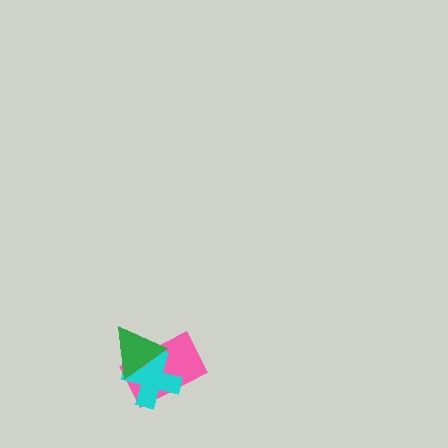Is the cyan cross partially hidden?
Yes, it is partially covered by another shape.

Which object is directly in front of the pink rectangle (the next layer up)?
The cyan cross is directly in front of the pink rectangle.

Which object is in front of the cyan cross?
The green triangle is in front of the cyan cross.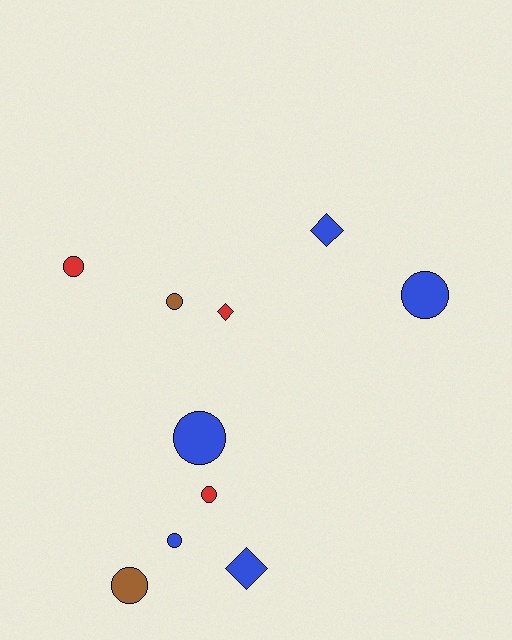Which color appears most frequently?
Blue, with 5 objects.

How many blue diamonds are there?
There are 2 blue diamonds.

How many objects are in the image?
There are 10 objects.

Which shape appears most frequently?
Circle, with 7 objects.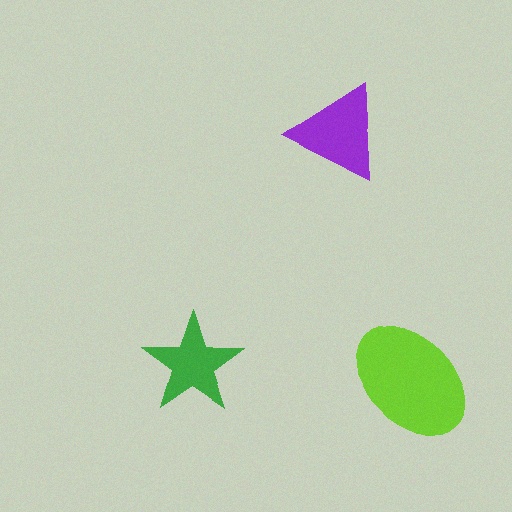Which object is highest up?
The purple triangle is topmost.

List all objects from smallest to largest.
The green star, the purple triangle, the lime ellipse.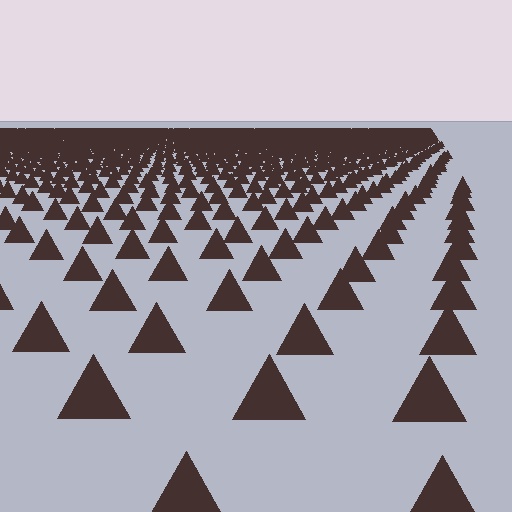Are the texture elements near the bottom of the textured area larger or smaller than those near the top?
Larger. Near the bottom, elements are closer to the viewer and appear at a bigger on-screen size.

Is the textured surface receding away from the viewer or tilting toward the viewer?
The surface is receding away from the viewer. Texture elements get smaller and denser toward the top.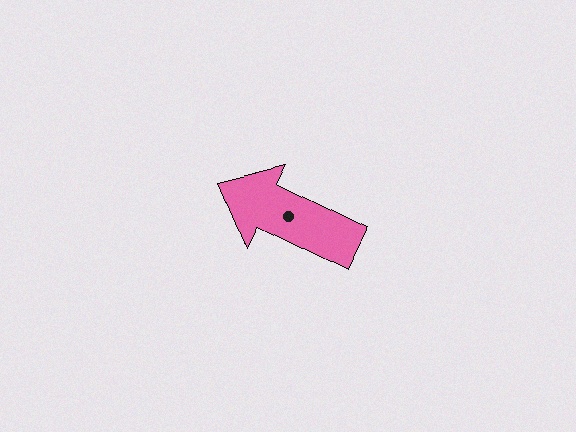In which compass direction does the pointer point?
Northwest.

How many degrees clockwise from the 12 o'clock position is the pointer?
Approximately 296 degrees.